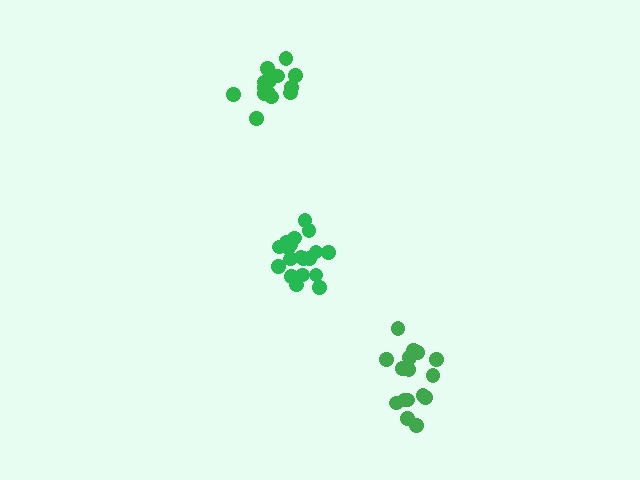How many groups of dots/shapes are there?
There are 3 groups.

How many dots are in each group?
Group 1: 19 dots, Group 2: 16 dots, Group 3: 16 dots (51 total).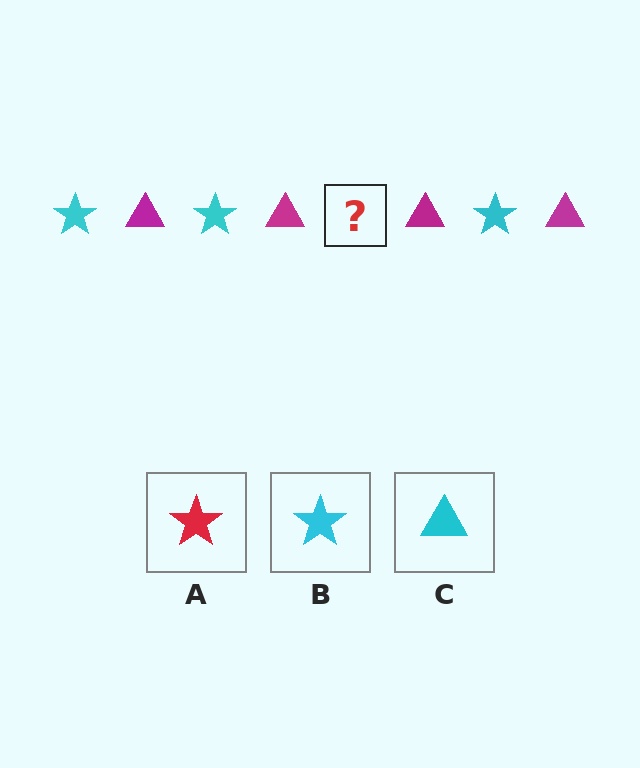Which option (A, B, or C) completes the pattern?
B.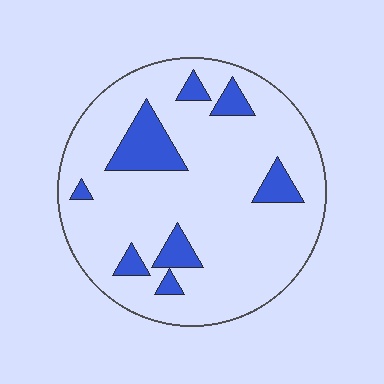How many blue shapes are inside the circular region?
8.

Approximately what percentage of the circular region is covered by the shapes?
Approximately 15%.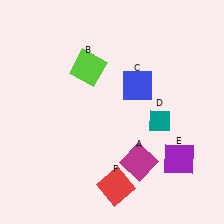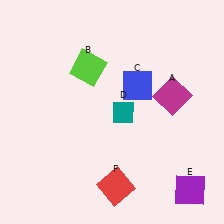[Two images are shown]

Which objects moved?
The objects that moved are: the magenta square (A), the teal diamond (D), the purple square (E).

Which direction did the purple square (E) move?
The purple square (E) moved down.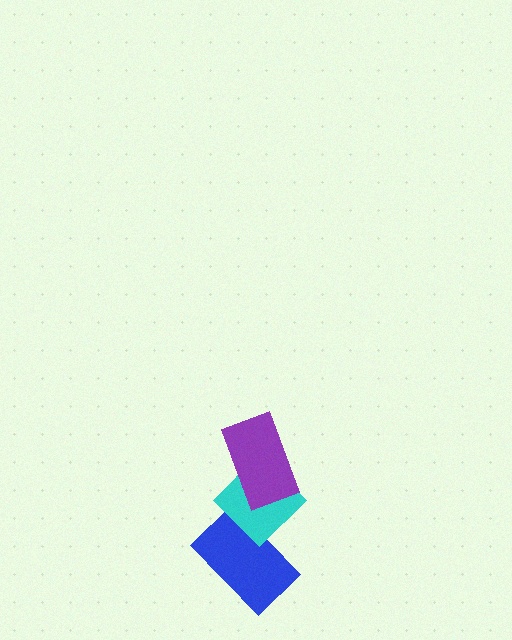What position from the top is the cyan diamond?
The cyan diamond is 2nd from the top.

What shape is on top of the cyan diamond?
The purple rectangle is on top of the cyan diamond.